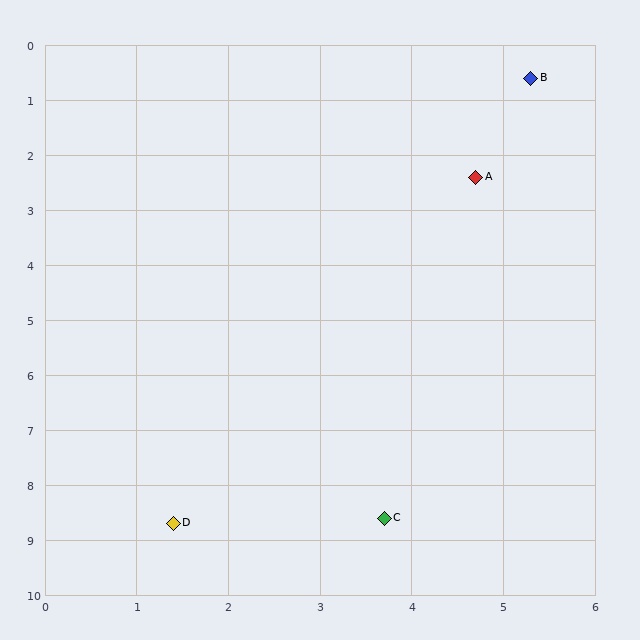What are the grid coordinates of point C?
Point C is at approximately (3.7, 8.6).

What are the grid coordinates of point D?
Point D is at approximately (1.4, 8.7).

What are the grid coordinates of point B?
Point B is at approximately (5.3, 0.6).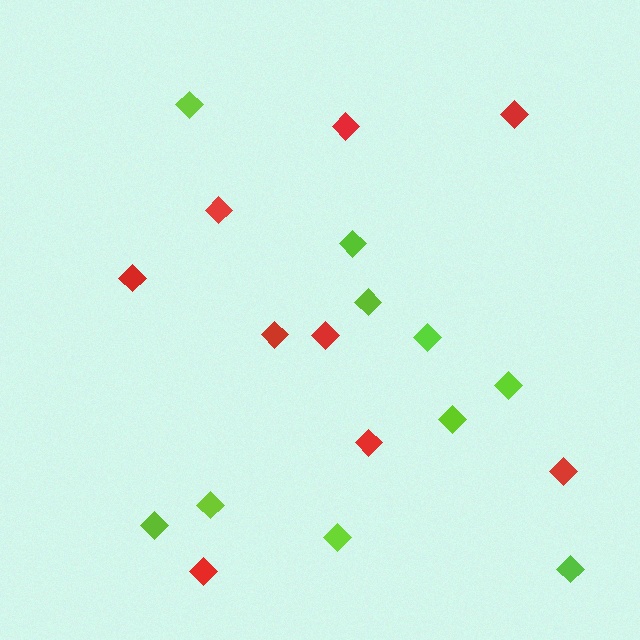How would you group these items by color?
There are 2 groups: one group of red diamonds (9) and one group of lime diamonds (10).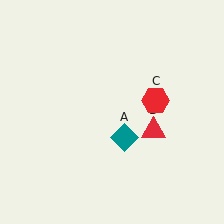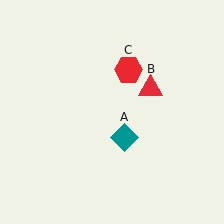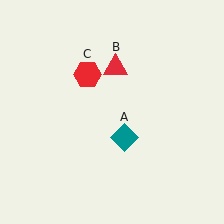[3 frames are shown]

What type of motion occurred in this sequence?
The red triangle (object B), red hexagon (object C) rotated counterclockwise around the center of the scene.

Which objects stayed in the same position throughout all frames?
Teal diamond (object A) remained stationary.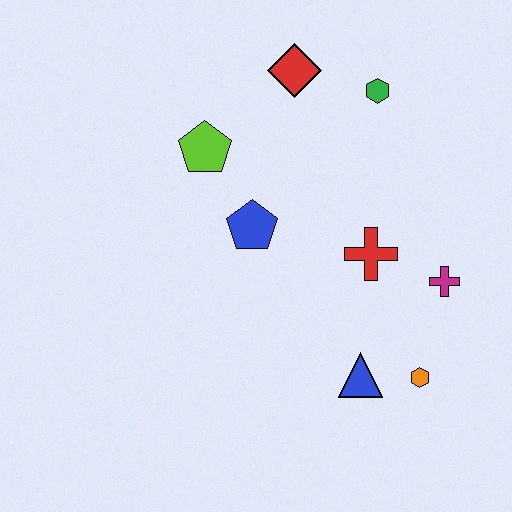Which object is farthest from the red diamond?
The orange hexagon is farthest from the red diamond.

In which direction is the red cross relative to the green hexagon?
The red cross is below the green hexagon.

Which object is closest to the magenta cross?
The red cross is closest to the magenta cross.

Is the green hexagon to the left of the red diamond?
No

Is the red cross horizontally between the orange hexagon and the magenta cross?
No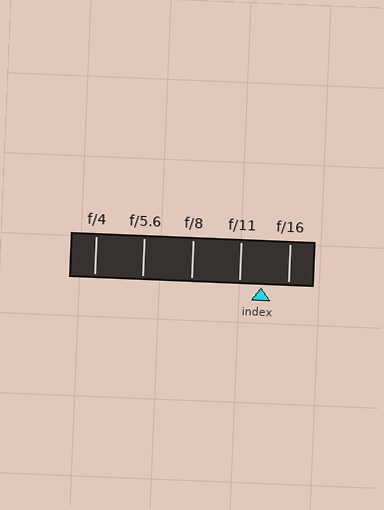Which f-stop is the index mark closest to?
The index mark is closest to f/11.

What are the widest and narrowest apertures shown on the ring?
The widest aperture shown is f/4 and the narrowest is f/16.